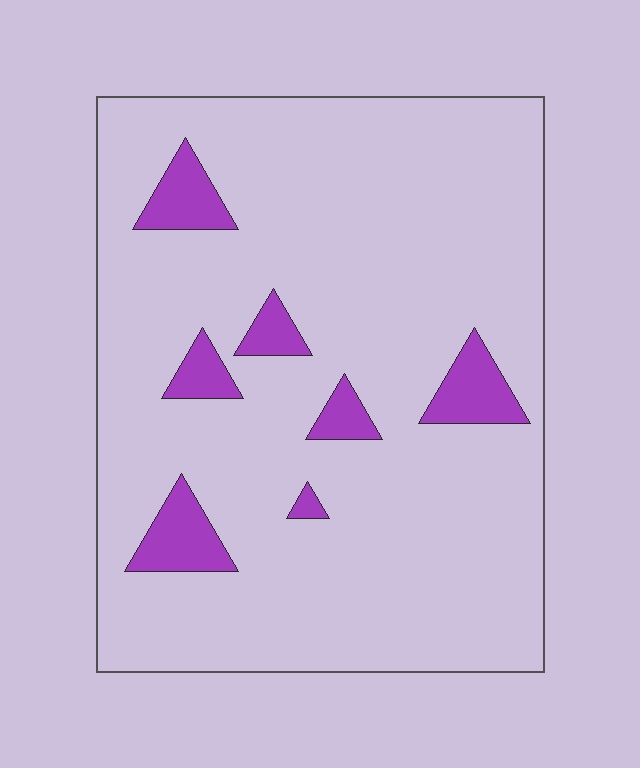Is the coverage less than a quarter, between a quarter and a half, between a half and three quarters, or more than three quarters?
Less than a quarter.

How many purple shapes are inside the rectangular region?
7.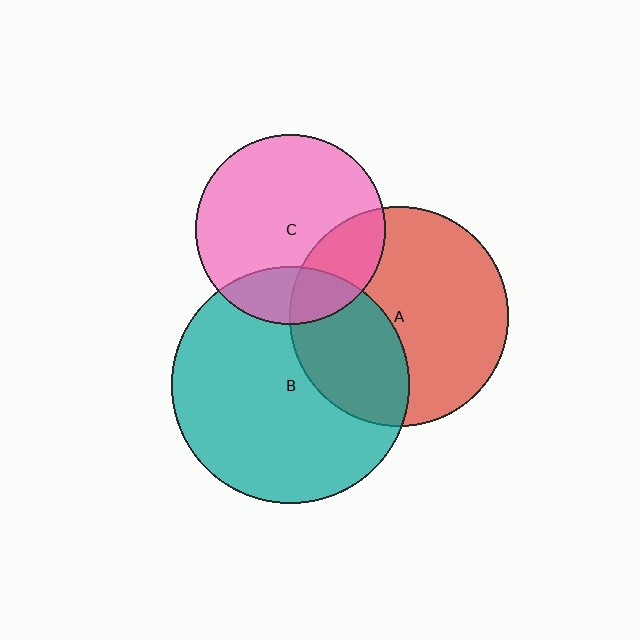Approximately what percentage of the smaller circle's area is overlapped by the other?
Approximately 20%.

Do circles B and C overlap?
Yes.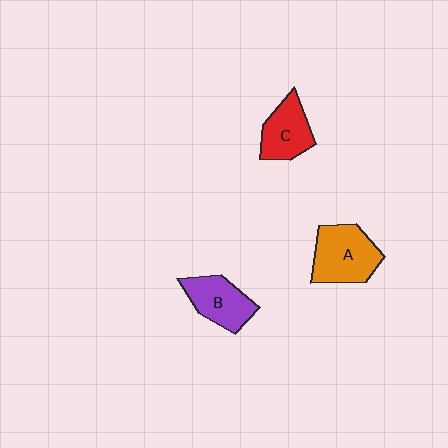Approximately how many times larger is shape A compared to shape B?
Approximately 1.2 times.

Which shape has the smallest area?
Shape C (red).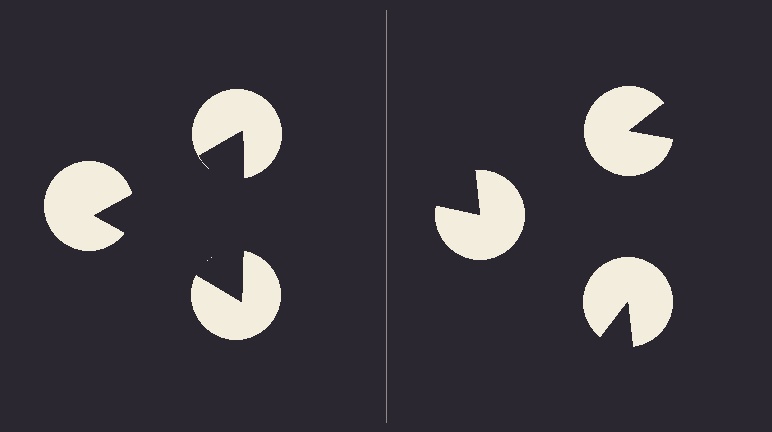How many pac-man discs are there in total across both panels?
6 — 3 on each side.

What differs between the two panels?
The pac-man discs are positioned identically on both sides; only the wedge orientations differ. On the left they align to a triangle; on the right they are misaligned.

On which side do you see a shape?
An illusory triangle appears on the left side. On the right side the wedge cuts are rotated, so no coherent shape forms.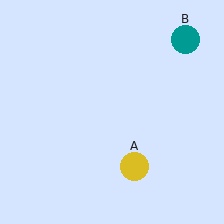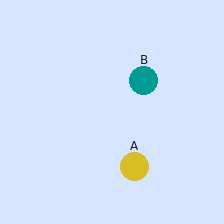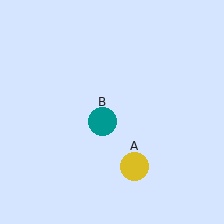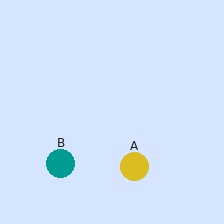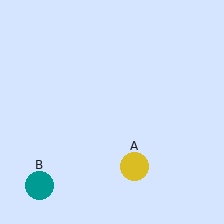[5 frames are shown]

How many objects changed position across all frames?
1 object changed position: teal circle (object B).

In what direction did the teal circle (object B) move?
The teal circle (object B) moved down and to the left.